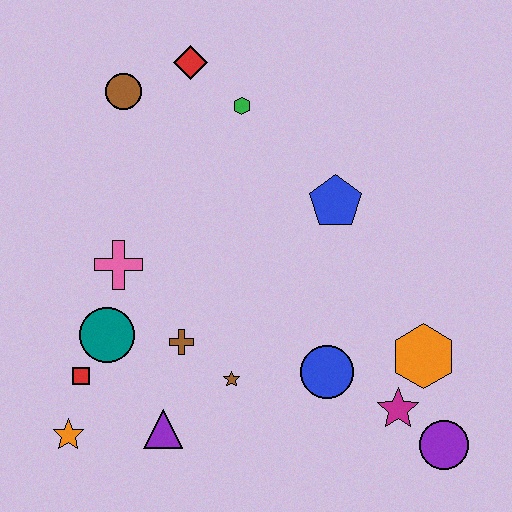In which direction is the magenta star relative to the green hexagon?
The magenta star is below the green hexagon.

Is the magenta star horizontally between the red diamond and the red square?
No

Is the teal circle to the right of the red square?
Yes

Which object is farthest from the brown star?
The red diamond is farthest from the brown star.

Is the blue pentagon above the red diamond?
No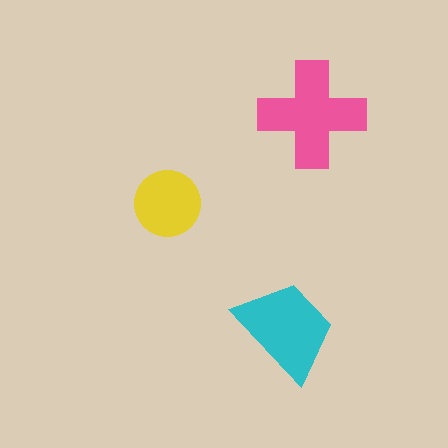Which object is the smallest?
The yellow circle.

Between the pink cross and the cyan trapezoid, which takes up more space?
The pink cross.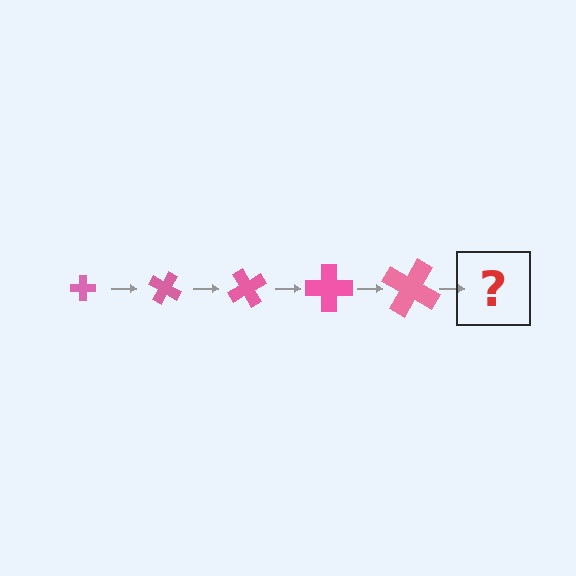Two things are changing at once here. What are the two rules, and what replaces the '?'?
The two rules are that the cross grows larger each step and it rotates 30 degrees each step. The '?' should be a cross, larger than the previous one and rotated 150 degrees from the start.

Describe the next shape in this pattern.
It should be a cross, larger than the previous one and rotated 150 degrees from the start.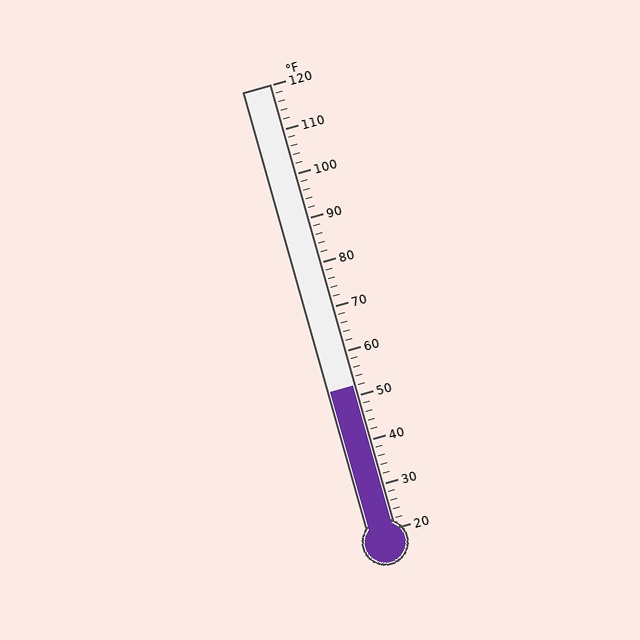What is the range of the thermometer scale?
The thermometer scale ranges from 20°F to 120°F.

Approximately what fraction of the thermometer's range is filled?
The thermometer is filled to approximately 30% of its range.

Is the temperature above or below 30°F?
The temperature is above 30°F.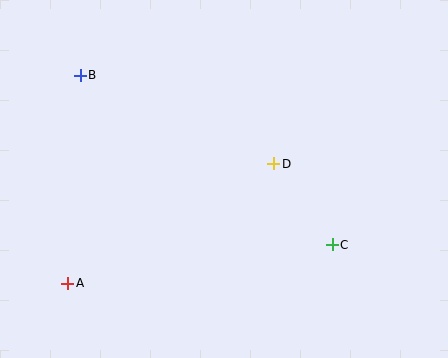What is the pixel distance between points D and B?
The distance between D and B is 213 pixels.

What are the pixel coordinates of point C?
Point C is at (332, 245).